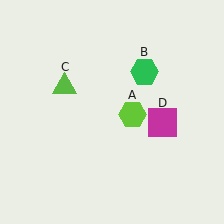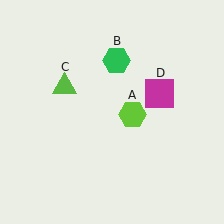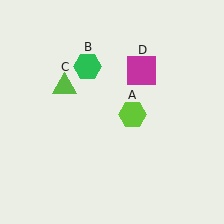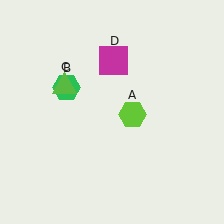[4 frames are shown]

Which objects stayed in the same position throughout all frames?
Lime hexagon (object A) and lime triangle (object C) remained stationary.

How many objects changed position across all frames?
2 objects changed position: green hexagon (object B), magenta square (object D).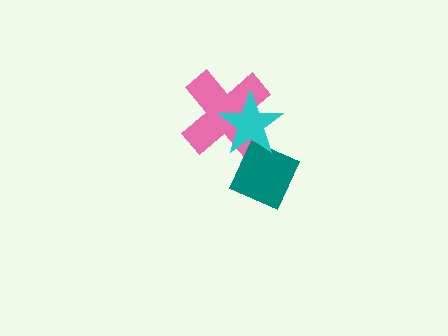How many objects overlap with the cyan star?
2 objects overlap with the cyan star.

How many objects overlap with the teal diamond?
2 objects overlap with the teal diamond.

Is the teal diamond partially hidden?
Yes, it is partially covered by another shape.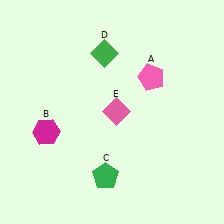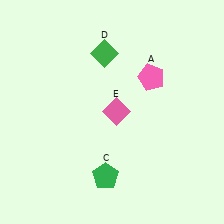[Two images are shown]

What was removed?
The magenta hexagon (B) was removed in Image 2.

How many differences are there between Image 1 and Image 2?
There is 1 difference between the two images.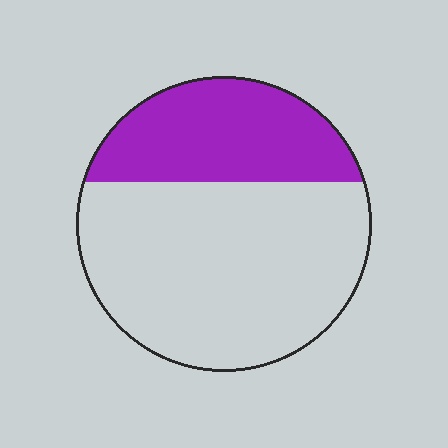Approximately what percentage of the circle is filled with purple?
Approximately 30%.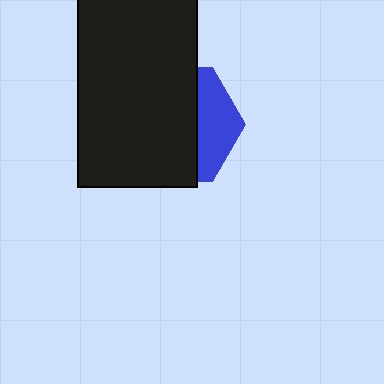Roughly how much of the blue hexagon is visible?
A small part of it is visible (roughly 32%).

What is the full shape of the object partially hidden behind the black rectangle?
The partially hidden object is a blue hexagon.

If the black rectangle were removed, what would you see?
You would see the complete blue hexagon.